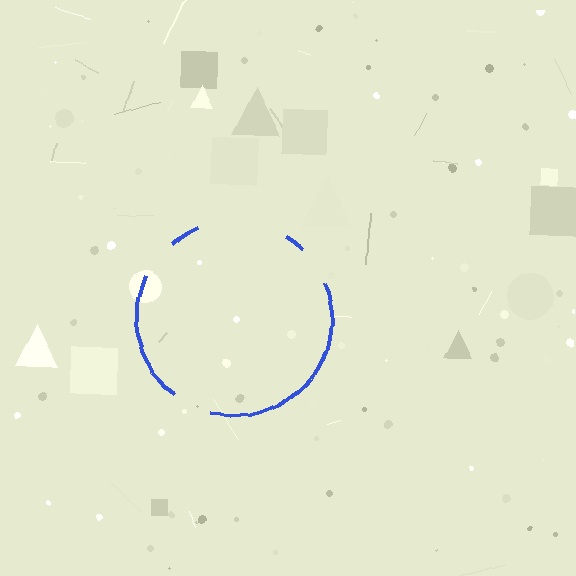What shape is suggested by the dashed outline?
The dashed outline suggests a circle.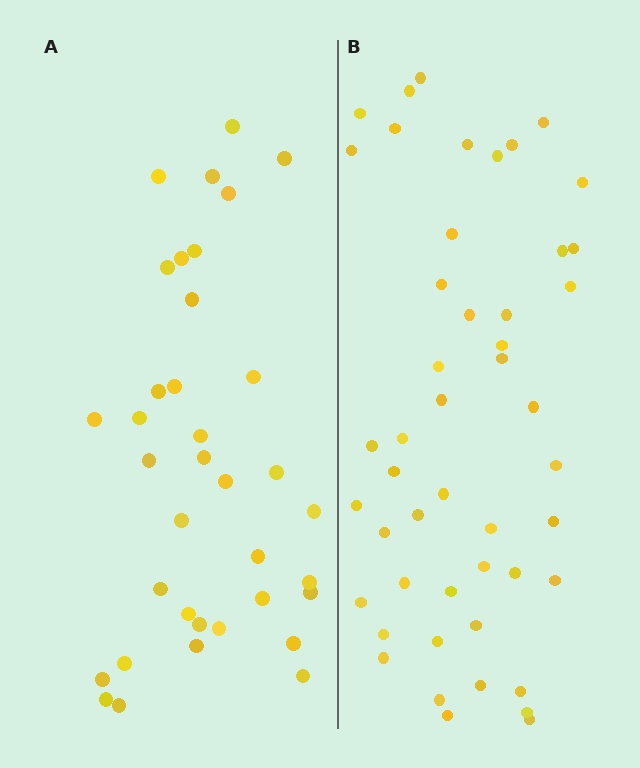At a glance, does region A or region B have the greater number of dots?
Region B (the right region) has more dots.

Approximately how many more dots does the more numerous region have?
Region B has roughly 12 or so more dots than region A.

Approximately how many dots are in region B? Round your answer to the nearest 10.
About 50 dots. (The exact count is 48, which rounds to 50.)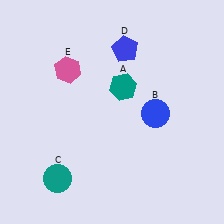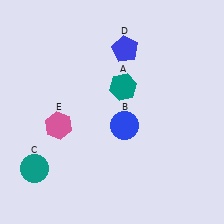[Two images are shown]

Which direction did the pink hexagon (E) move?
The pink hexagon (E) moved down.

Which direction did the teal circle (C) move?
The teal circle (C) moved left.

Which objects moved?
The objects that moved are: the blue circle (B), the teal circle (C), the pink hexagon (E).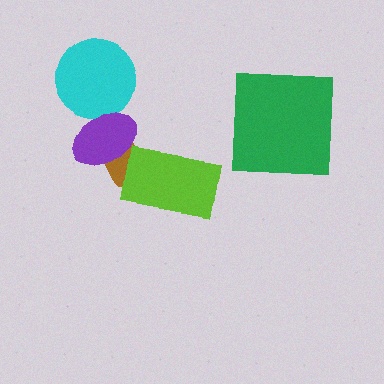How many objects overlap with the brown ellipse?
2 objects overlap with the brown ellipse.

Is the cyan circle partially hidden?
Yes, it is partially covered by another shape.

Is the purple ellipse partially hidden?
No, no other shape covers it.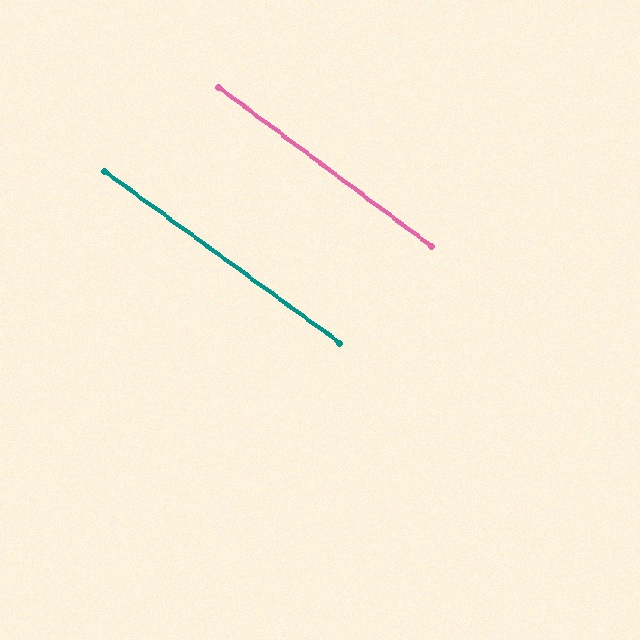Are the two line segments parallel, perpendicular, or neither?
Parallel — their directions differ by only 0.6°.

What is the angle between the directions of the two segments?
Approximately 1 degree.